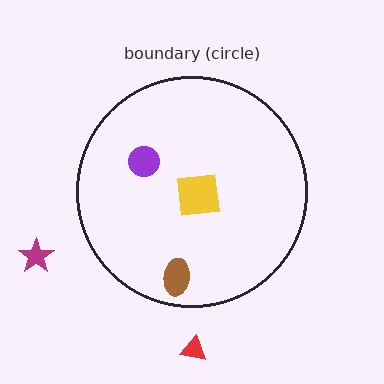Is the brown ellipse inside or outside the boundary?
Inside.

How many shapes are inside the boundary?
3 inside, 2 outside.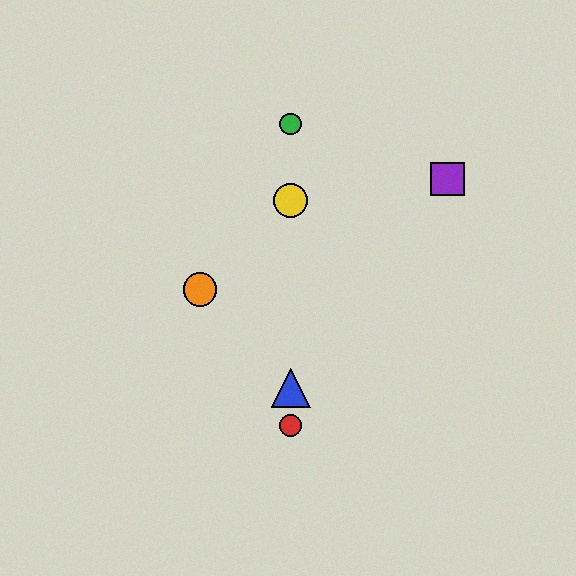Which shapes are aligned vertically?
The red circle, the blue triangle, the green circle, the yellow circle are aligned vertically.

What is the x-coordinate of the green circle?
The green circle is at x≈291.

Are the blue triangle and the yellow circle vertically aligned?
Yes, both are at x≈291.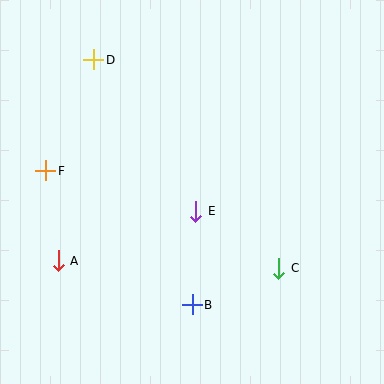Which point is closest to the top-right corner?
Point E is closest to the top-right corner.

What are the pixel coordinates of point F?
Point F is at (46, 171).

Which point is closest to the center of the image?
Point E at (196, 211) is closest to the center.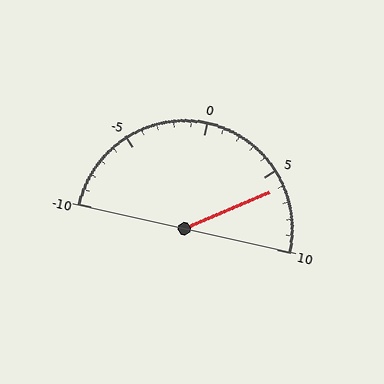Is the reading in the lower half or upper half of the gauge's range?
The reading is in the upper half of the range (-10 to 10).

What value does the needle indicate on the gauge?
The needle indicates approximately 6.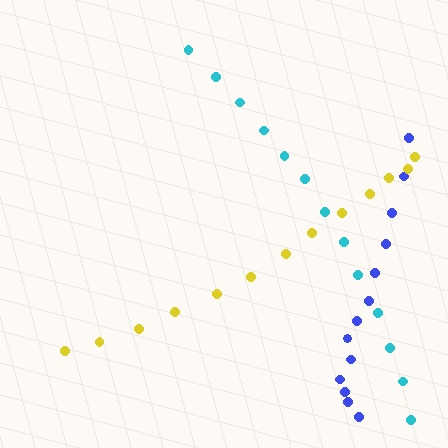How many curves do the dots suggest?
There are 3 distinct paths.